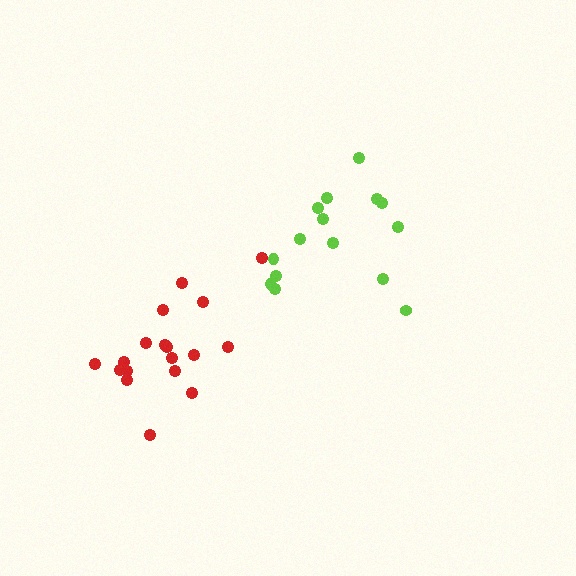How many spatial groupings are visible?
There are 2 spatial groupings.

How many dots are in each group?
Group 1: 18 dots, Group 2: 15 dots (33 total).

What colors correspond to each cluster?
The clusters are colored: red, lime.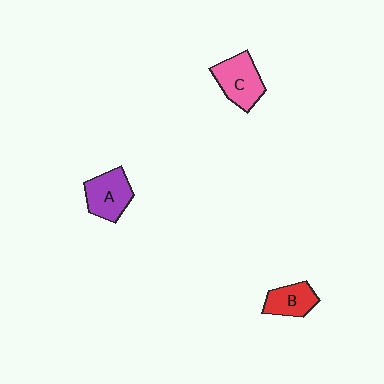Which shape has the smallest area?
Shape B (red).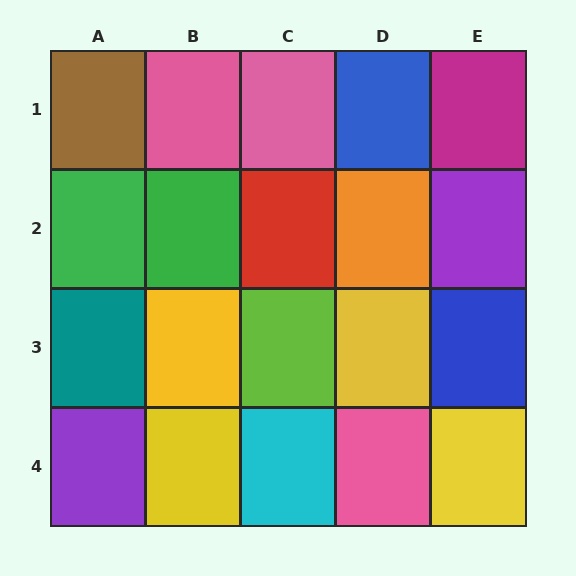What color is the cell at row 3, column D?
Yellow.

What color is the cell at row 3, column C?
Lime.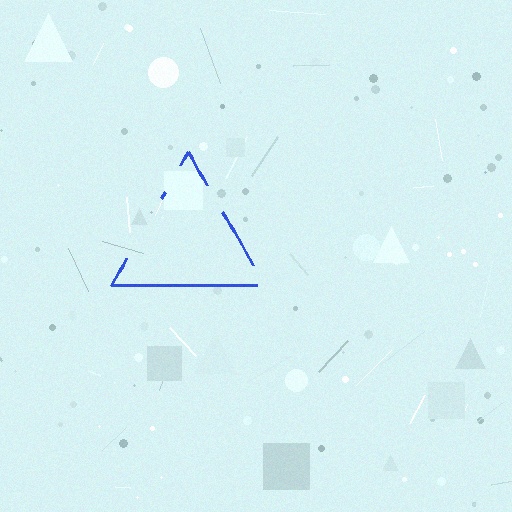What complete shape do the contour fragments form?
The contour fragments form a triangle.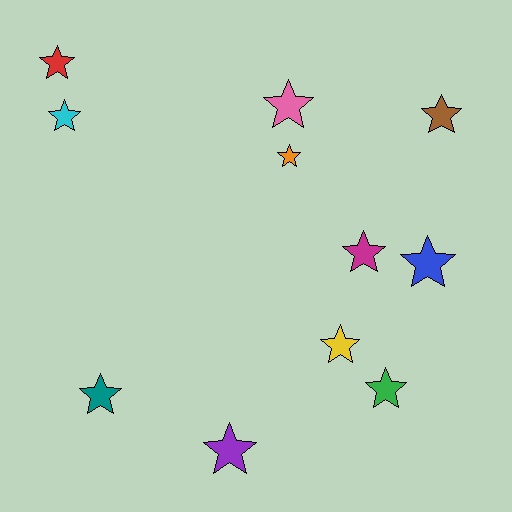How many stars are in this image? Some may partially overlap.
There are 11 stars.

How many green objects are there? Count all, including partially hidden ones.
There is 1 green object.